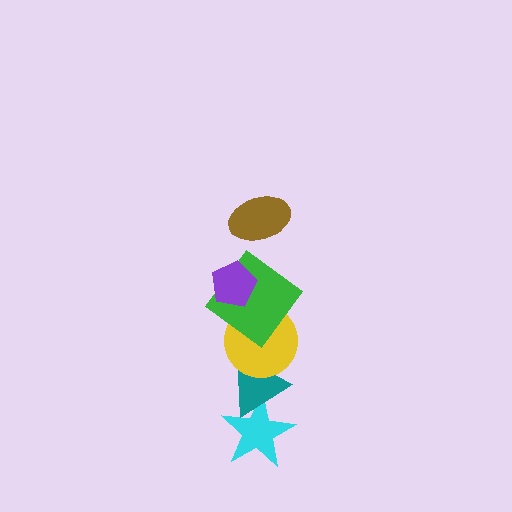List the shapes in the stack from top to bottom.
From top to bottom: the brown ellipse, the purple pentagon, the green diamond, the yellow circle, the teal triangle, the cyan star.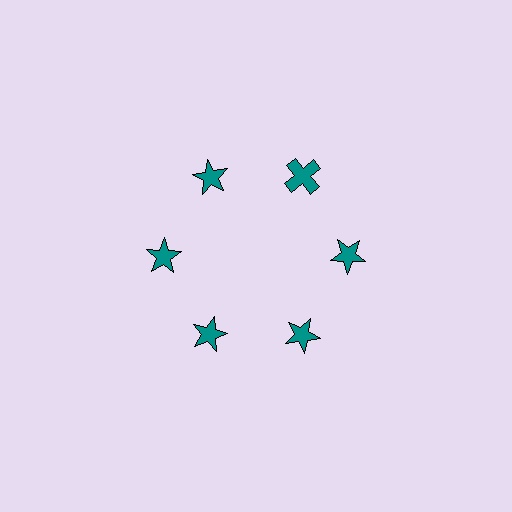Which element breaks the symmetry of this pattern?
The teal cross at roughly the 1 o'clock position breaks the symmetry. All other shapes are teal stars.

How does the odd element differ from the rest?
It has a different shape: cross instead of star.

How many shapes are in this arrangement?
There are 6 shapes arranged in a ring pattern.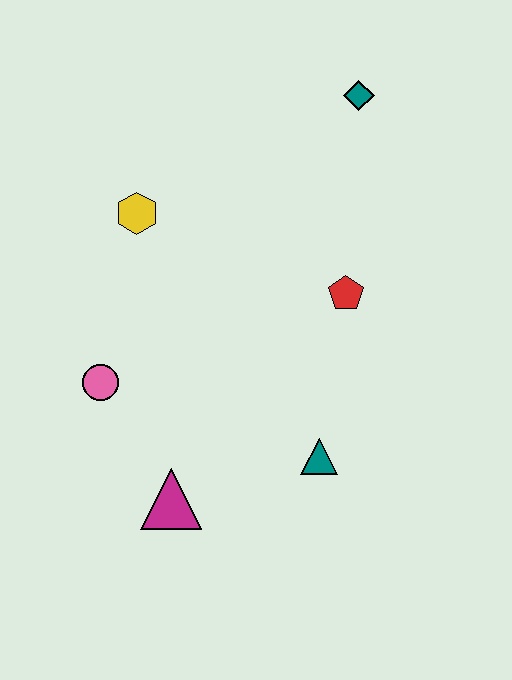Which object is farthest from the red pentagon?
The magenta triangle is farthest from the red pentagon.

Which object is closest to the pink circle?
The magenta triangle is closest to the pink circle.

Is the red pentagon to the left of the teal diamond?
Yes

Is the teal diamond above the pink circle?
Yes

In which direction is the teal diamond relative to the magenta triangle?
The teal diamond is above the magenta triangle.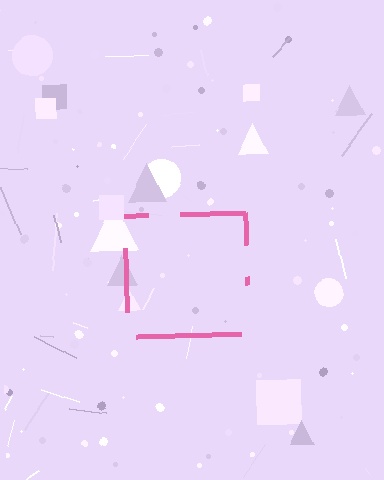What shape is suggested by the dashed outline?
The dashed outline suggests a square.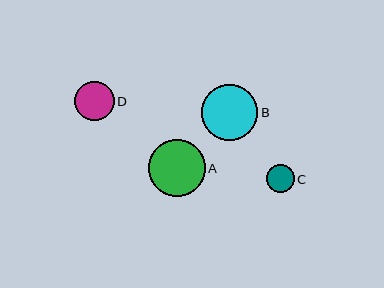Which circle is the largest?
Circle A is the largest with a size of approximately 57 pixels.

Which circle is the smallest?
Circle C is the smallest with a size of approximately 28 pixels.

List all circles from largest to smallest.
From largest to smallest: A, B, D, C.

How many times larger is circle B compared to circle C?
Circle B is approximately 2.0 times the size of circle C.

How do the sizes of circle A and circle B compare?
Circle A and circle B are approximately the same size.